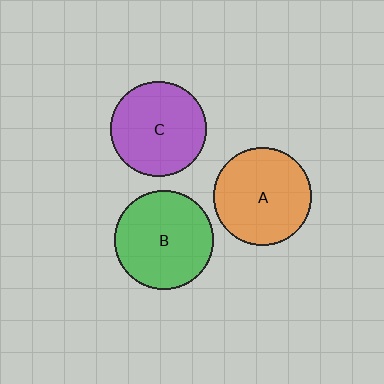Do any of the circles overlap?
No, none of the circles overlap.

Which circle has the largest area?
Circle B (green).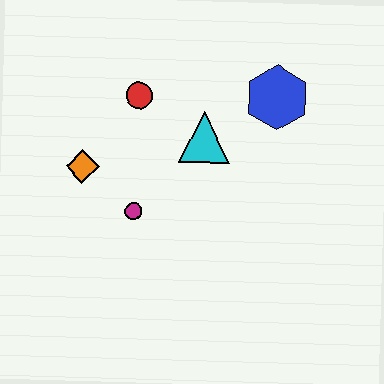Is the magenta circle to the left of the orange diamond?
No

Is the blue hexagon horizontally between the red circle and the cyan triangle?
No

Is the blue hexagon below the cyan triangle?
No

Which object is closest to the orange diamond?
The magenta circle is closest to the orange diamond.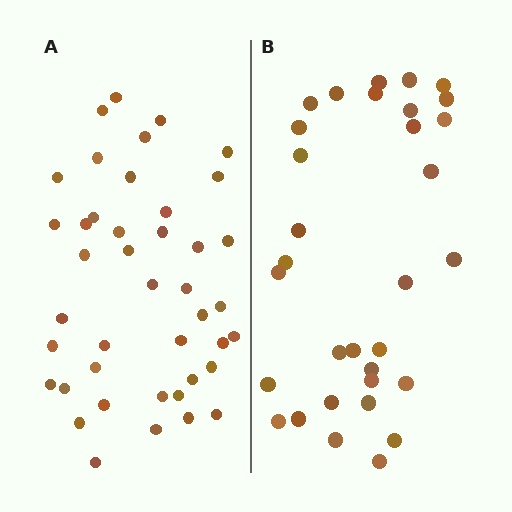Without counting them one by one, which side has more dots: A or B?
Region A (the left region) has more dots.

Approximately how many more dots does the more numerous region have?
Region A has roughly 10 or so more dots than region B.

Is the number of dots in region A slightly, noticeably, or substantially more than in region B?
Region A has noticeably more, but not dramatically so. The ratio is roughly 1.3 to 1.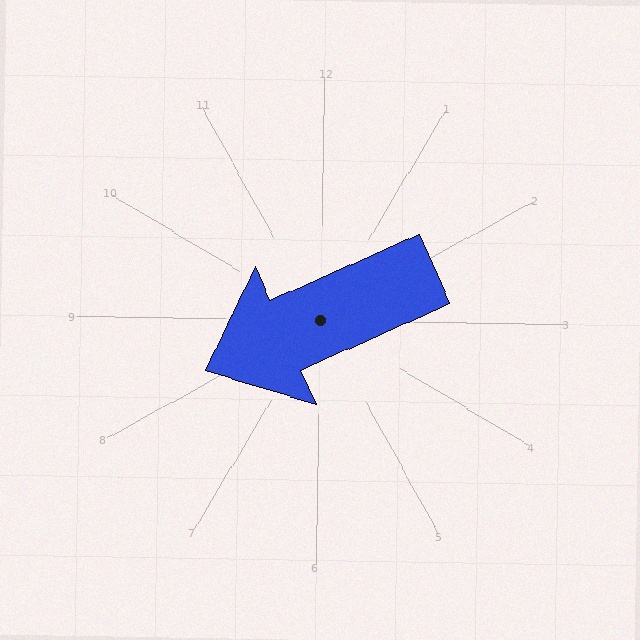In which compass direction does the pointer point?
Southwest.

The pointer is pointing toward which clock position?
Roughly 8 o'clock.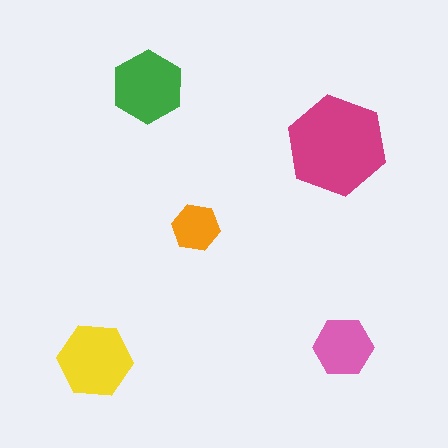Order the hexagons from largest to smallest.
the magenta one, the yellow one, the green one, the pink one, the orange one.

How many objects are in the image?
There are 5 objects in the image.